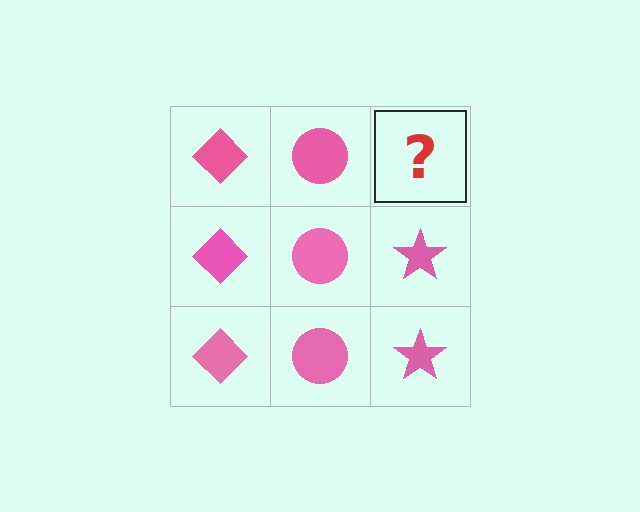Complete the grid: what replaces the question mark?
The question mark should be replaced with a pink star.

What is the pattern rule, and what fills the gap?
The rule is that each column has a consistent shape. The gap should be filled with a pink star.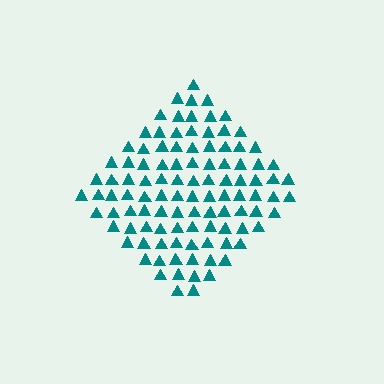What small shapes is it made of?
It is made of small triangles.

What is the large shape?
The large shape is a diamond.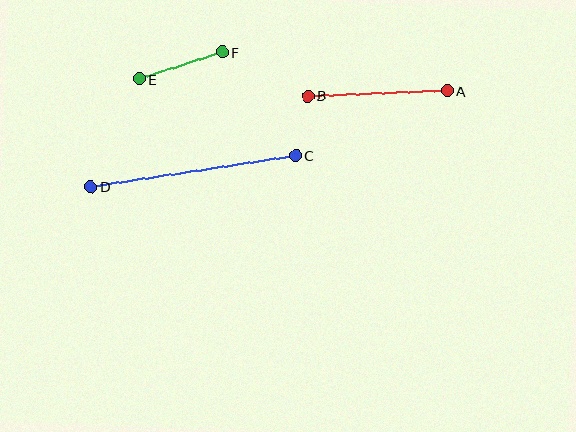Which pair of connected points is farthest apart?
Points C and D are farthest apart.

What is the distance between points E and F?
The distance is approximately 87 pixels.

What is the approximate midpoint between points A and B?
The midpoint is at approximately (378, 93) pixels.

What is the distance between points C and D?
The distance is approximately 207 pixels.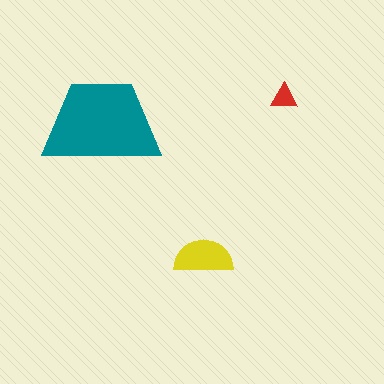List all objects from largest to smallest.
The teal trapezoid, the yellow semicircle, the red triangle.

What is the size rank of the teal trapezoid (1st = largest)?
1st.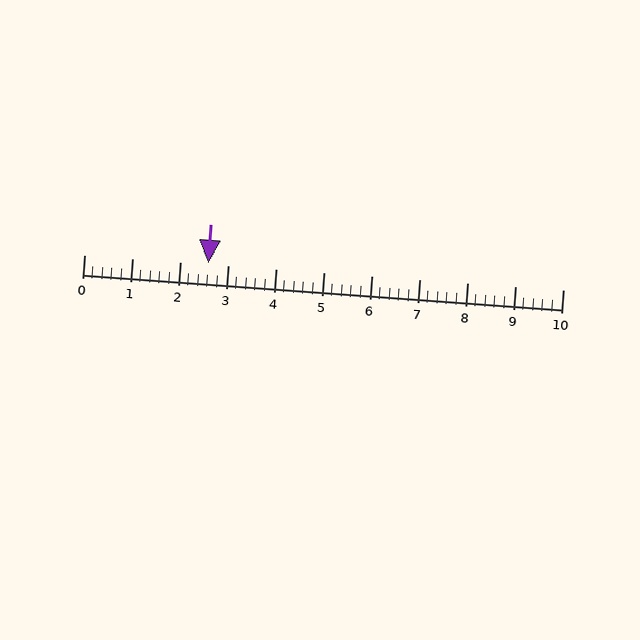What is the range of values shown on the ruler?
The ruler shows values from 0 to 10.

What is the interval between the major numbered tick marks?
The major tick marks are spaced 1 units apart.